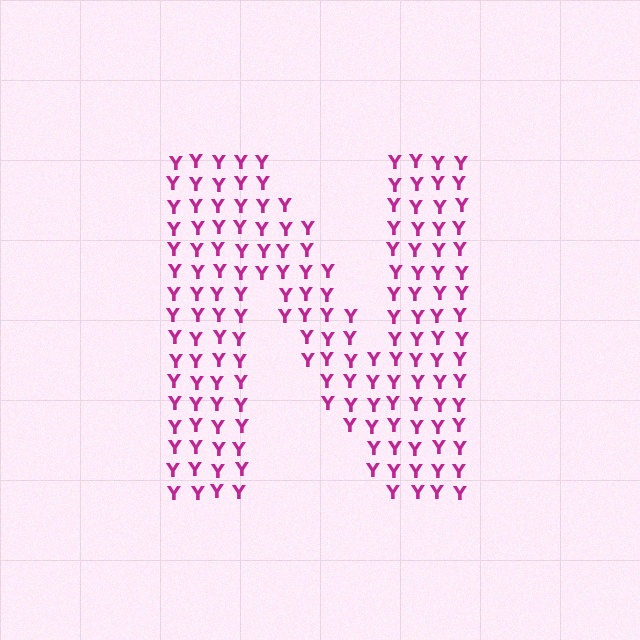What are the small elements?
The small elements are letter Y's.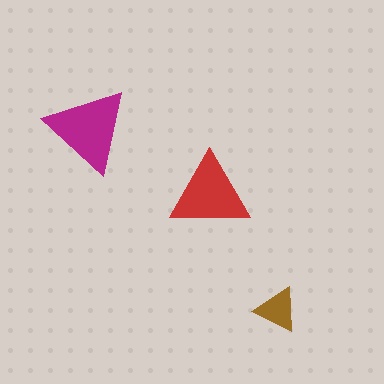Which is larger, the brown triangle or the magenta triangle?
The magenta one.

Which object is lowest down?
The brown triangle is bottommost.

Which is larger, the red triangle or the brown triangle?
The red one.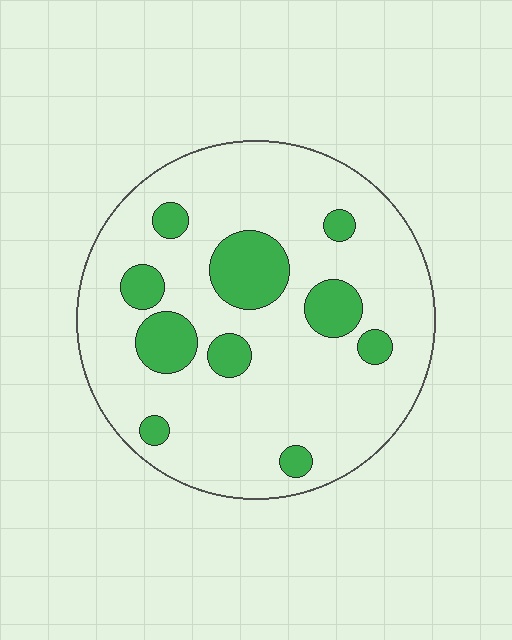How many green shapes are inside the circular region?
10.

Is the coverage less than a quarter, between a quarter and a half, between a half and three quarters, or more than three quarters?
Less than a quarter.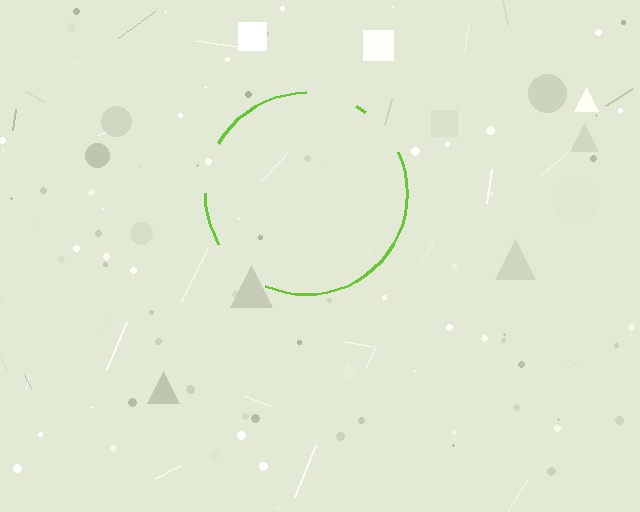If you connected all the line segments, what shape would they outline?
They would outline a circle.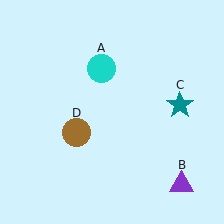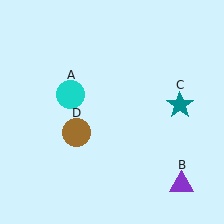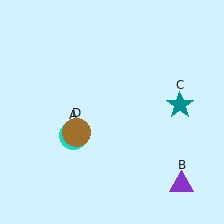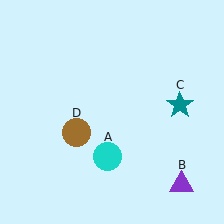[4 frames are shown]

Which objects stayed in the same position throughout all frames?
Purple triangle (object B) and teal star (object C) and brown circle (object D) remained stationary.